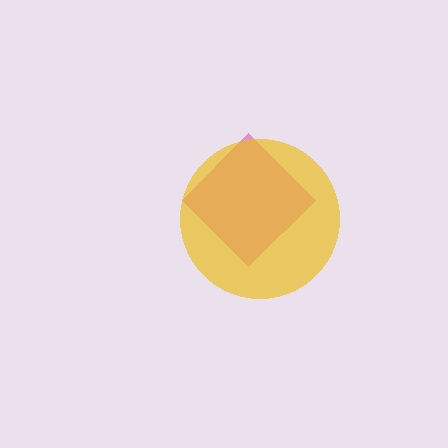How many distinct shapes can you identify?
There are 2 distinct shapes: a magenta diamond, a yellow circle.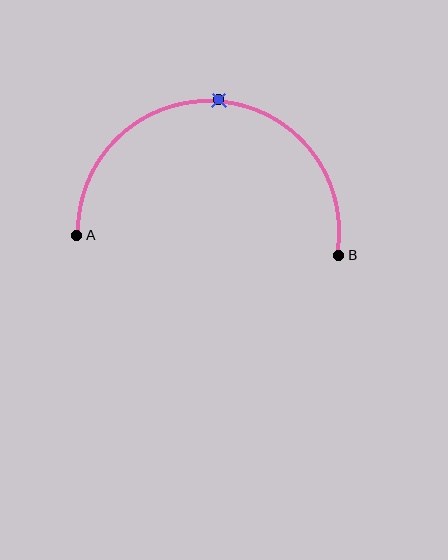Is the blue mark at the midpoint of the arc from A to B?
Yes. The blue mark lies on the arc at equal arc-length from both A and B — it is the arc midpoint.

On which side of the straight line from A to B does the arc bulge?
The arc bulges above the straight line connecting A and B.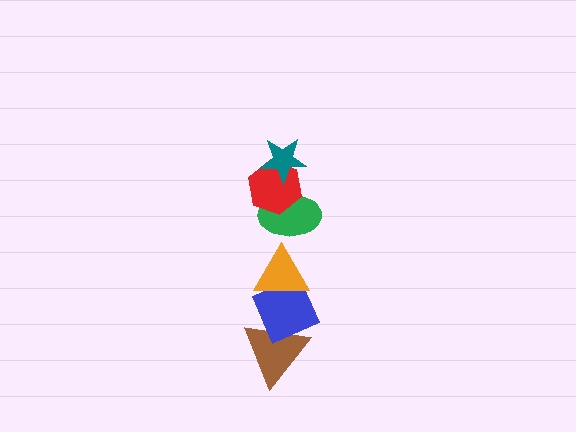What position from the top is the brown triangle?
The brown triangle is 6th from the top.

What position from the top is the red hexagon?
The red hexagon is 2nd from the top.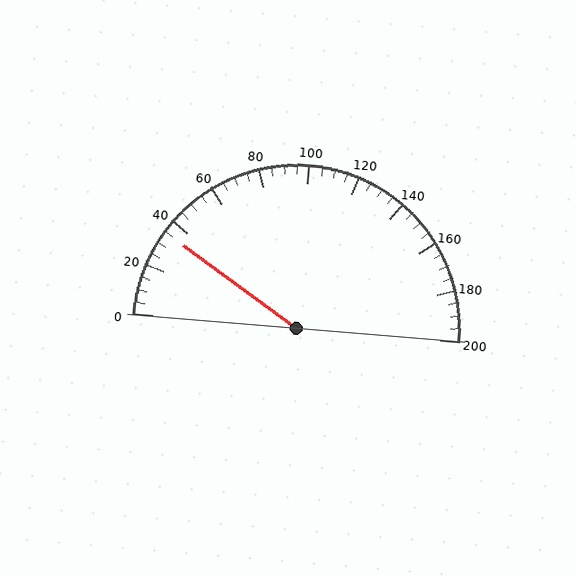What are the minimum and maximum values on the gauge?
The gauge ranges from 0 to 200.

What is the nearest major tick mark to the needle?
The nearest major tick mark is 40.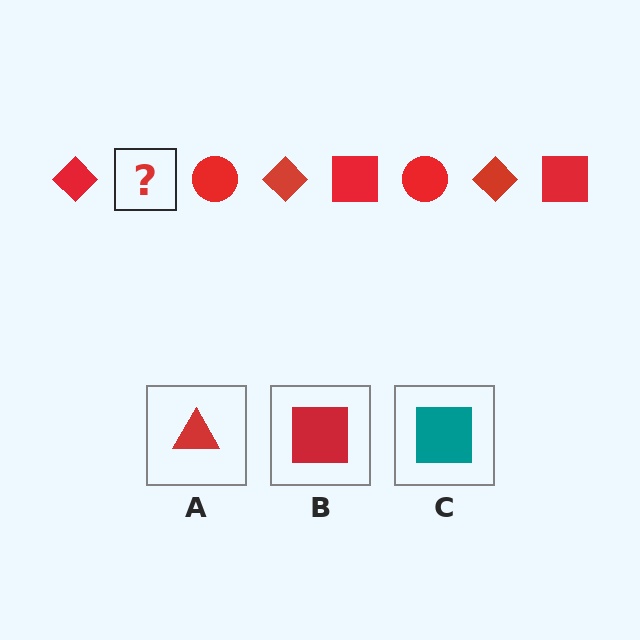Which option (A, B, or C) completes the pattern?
B.